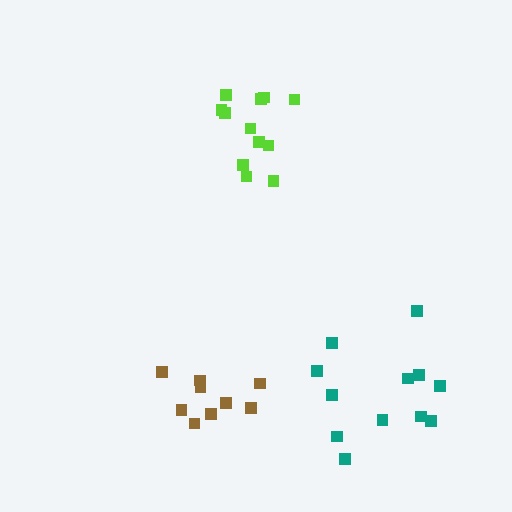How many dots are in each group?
Group 1: 12 dots, Group 2: 12 dots, Group 3: 9 dots (33 total).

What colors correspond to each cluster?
The clusters are colored: lime, teal, brown.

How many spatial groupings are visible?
There are 3 spatial groupings.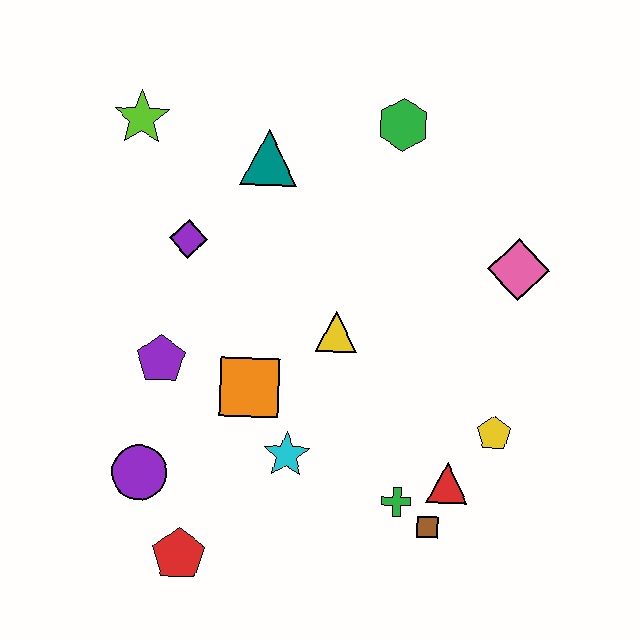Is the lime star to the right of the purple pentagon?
No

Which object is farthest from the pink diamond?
The red pentagon is farthest from the pink diamond.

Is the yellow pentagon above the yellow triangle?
No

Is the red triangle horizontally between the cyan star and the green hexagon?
No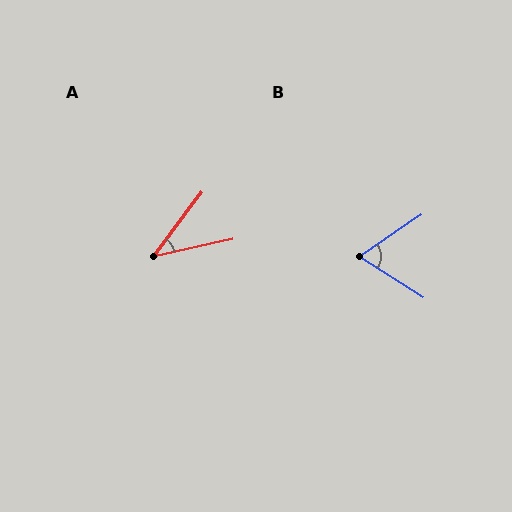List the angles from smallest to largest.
A (41°), B (67°).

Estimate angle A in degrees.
Approximately 41 degrees.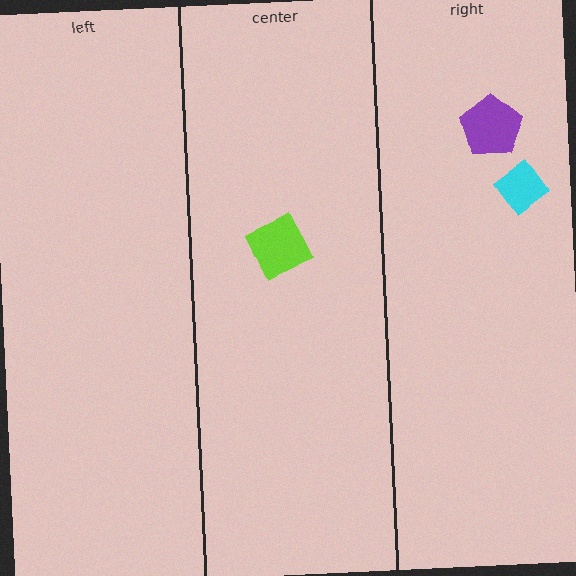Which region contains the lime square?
The center region.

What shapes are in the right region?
The cyan diamond, the purple pentagon.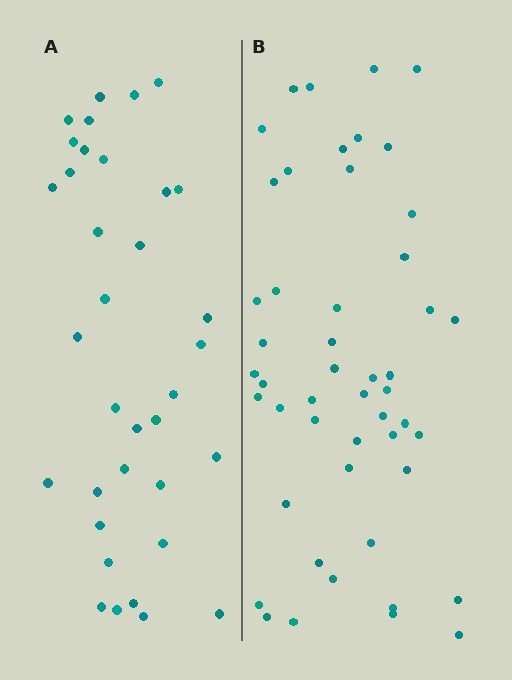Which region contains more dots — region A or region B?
Region B (the right region) has more dots.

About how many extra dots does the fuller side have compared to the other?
Region B has approximately 15 more dots than region A.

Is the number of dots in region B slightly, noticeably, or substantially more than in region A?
Region B has noticeably more, but not dramatically so. The ratio is roughly 1.4 to 1.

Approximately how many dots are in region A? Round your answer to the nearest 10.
About 40 dots. (The exact count is 35, which rounds to 40.)